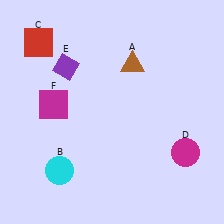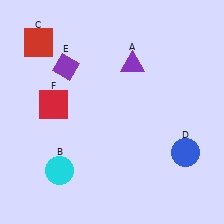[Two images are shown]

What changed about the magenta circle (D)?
In Image 1, D is magenta. In Image 2, it changed to blue.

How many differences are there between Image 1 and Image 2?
There are 3 differences between the two images.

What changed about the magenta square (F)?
In Image 1, F is magenta. In Image 2, it changed to red.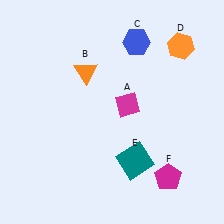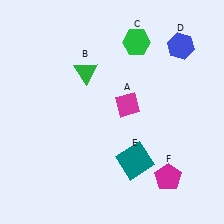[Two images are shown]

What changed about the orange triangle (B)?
In Image 1, B is orange. In Image 2, it changed to green.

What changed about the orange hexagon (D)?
In Image 1, D is orange. In Image 2, it changed to blue.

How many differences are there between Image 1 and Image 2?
There are 3 differences between the two images.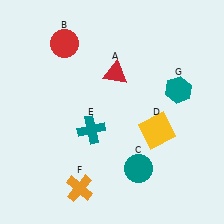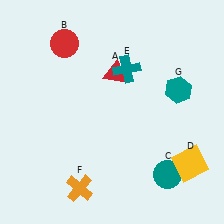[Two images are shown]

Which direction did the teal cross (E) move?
The teal cross (E) moved up.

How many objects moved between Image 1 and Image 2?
3 objects moved between the two images.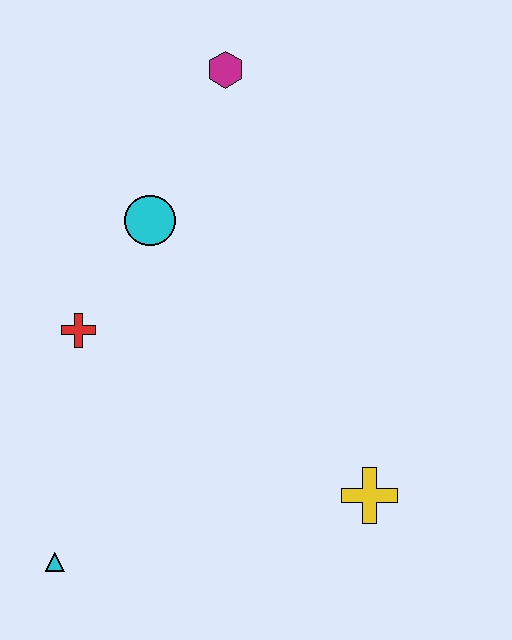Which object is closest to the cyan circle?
The red cross is closest to the cyan circle.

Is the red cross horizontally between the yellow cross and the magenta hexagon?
No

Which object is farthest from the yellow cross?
The magenta hexagon is farthest from the yellow cross.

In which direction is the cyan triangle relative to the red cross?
The cyan triangle is below the red cross.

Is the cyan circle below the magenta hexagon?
Yes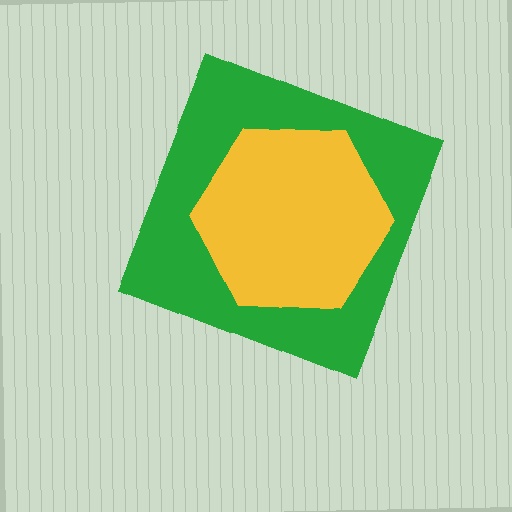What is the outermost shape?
The green diamond.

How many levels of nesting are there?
2.